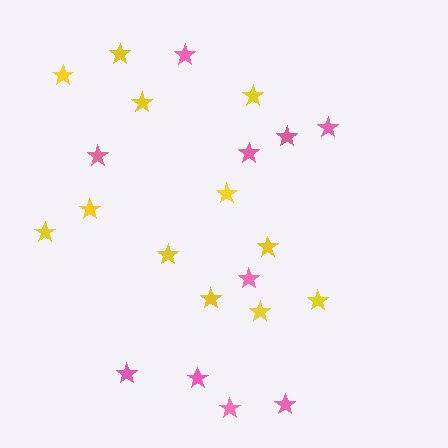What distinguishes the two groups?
There are 2 groups: one group of pink stars (10) and one group of yellow stars (12).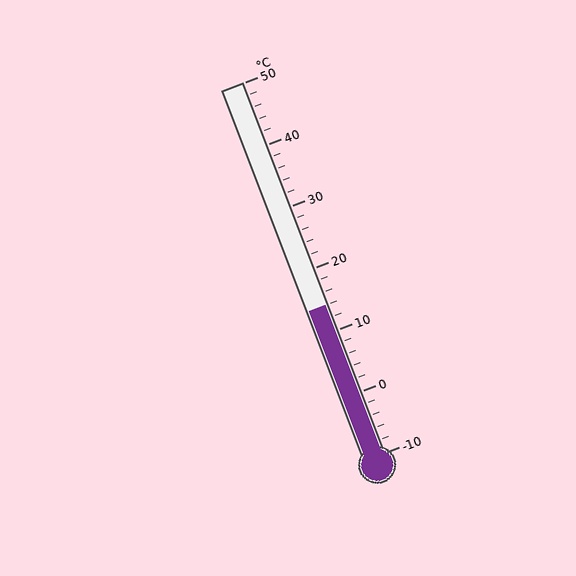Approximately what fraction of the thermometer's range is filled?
The thermometer is filled to approximately 40% of its range.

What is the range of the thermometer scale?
The thermometer scale ranges from -10°C to 50°C.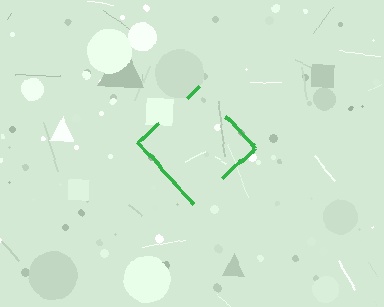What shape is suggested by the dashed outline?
The dashed outline suggests a diamond.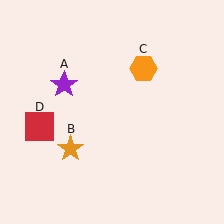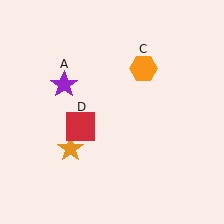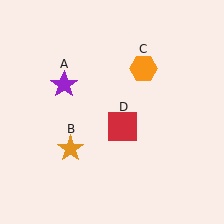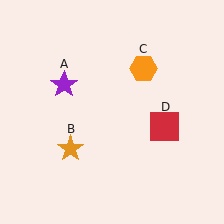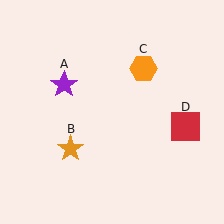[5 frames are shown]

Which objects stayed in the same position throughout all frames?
Purple star (object A) and orange star (object B) and orange hexagon (object C) remained stationary.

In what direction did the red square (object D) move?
The red square (object D) moved right.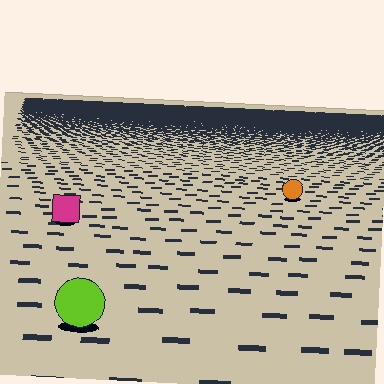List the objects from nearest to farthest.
From nearest to farthest: the lime circle, the magenta square, the orange circle.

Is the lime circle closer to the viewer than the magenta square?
Yes. The lime circle is closer — you can tell from the texture gradient: the ground texture is coarser near it.